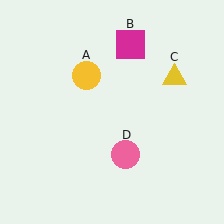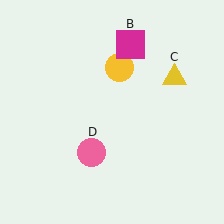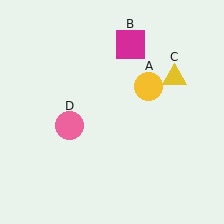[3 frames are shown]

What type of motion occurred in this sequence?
The yellow circle (object A), pink circle (object D) rotated clockwise around the center of the scene.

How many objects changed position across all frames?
2 objects changed position: yellow circle (object A), pink circle (object D).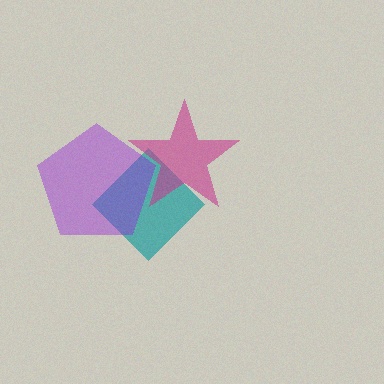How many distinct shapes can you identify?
There are 3 distinct shapes: a teal diamond, a magenta star, a purple pentagon.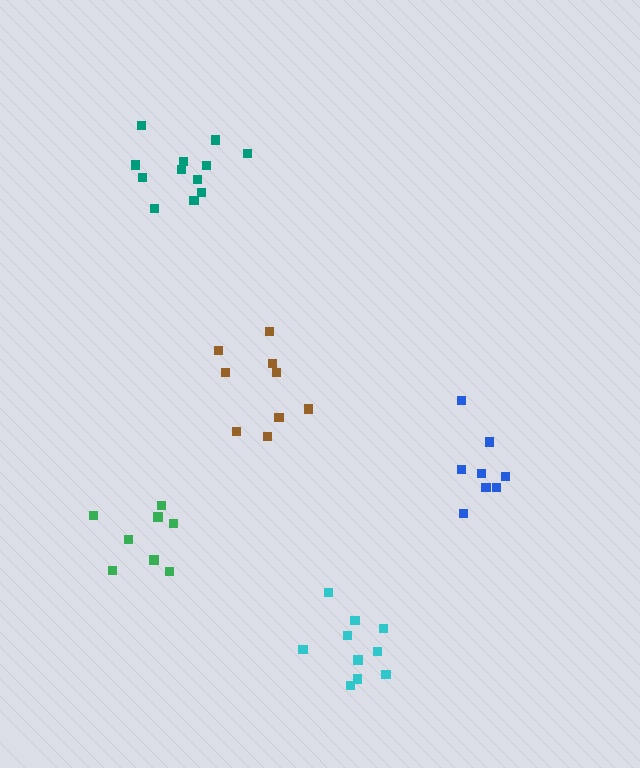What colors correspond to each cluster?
The clusters are colored: green, blue, teal, brown, cyan.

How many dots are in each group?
Group 1: 8 dots, Group 2: 8 dots, Group 3: 12 dots, Group 4: 9 dots, Group 5: 10 dots (47 total).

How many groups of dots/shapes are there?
There are 5 groups.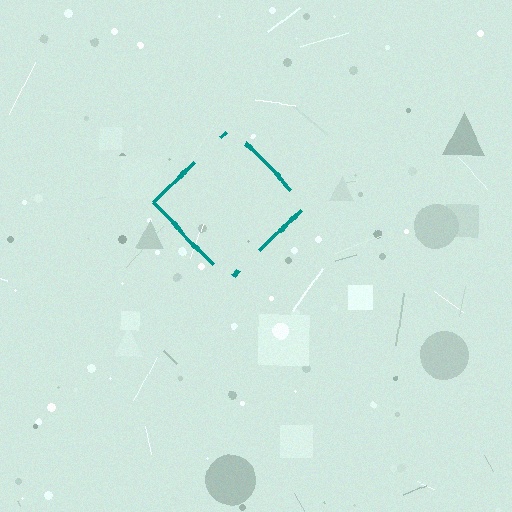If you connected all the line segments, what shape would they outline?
They would outline a diamond.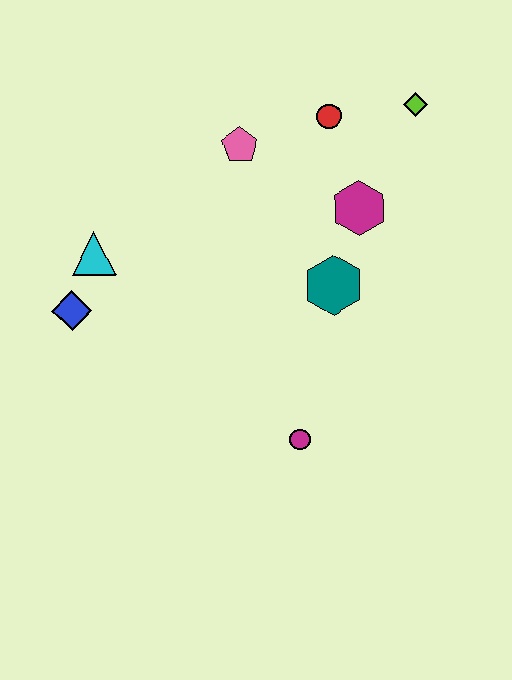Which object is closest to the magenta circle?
The teal hexagon is closest to the magenta circle.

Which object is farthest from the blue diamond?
The lime diamond is farthest from the blue diamond.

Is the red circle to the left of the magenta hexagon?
Yes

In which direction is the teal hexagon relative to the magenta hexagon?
The teal hexagon is below the magenta hexagon.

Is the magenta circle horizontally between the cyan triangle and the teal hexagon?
Yes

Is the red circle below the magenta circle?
No